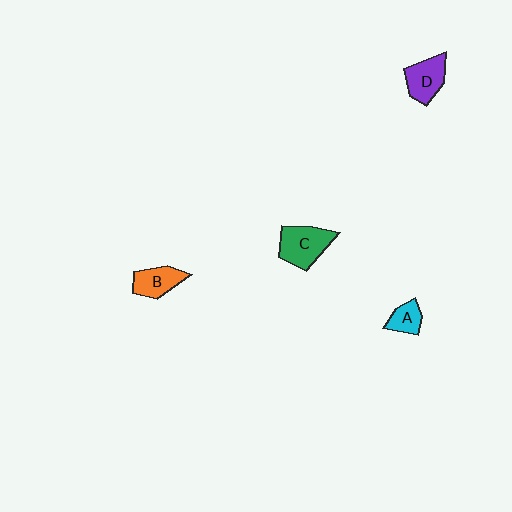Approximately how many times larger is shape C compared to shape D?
Approximately 1.2 times.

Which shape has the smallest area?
Shape A (cyan).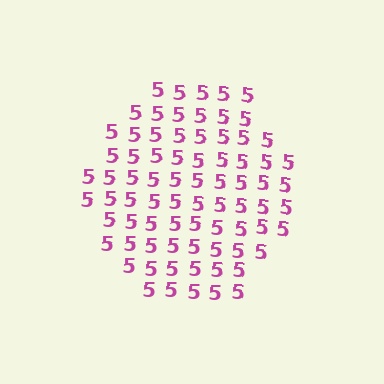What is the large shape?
The large shape is a hexagon.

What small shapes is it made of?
It is made of small digit 5's.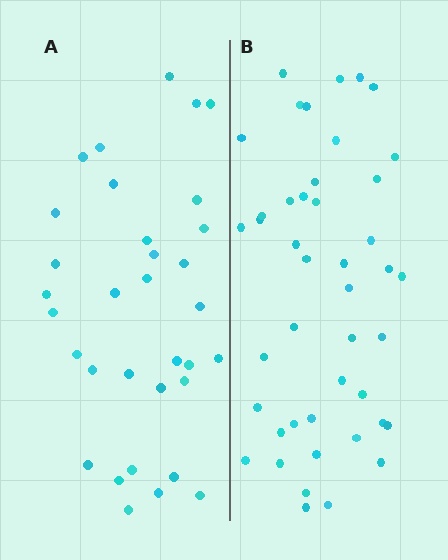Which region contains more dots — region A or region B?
Region B (the right region) has more dots.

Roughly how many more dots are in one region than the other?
Region B has roughly 12 or so more dots than region A.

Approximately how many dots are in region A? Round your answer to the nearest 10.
About 30 dots. (The exact count is 33, which rounds to 30.)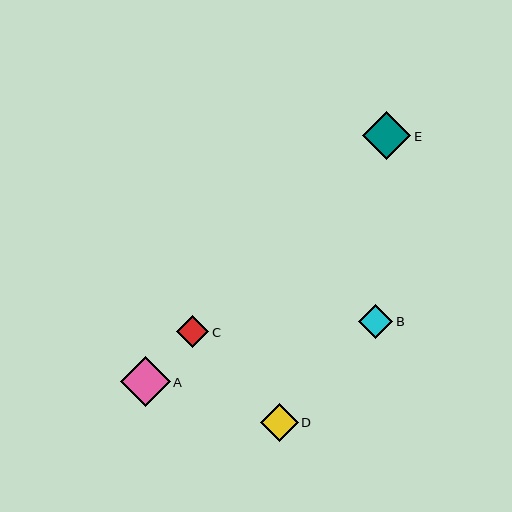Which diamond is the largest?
Diamond A is the largest with a size of approximately 50 pixels.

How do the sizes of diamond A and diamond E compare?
Diamond A and diamond E are approximately the same size.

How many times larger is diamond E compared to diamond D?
Diamond E is approximately 1.3 times the size of diamond D.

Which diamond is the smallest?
Diamond C is the smallest with a size of approximately 32 pixels.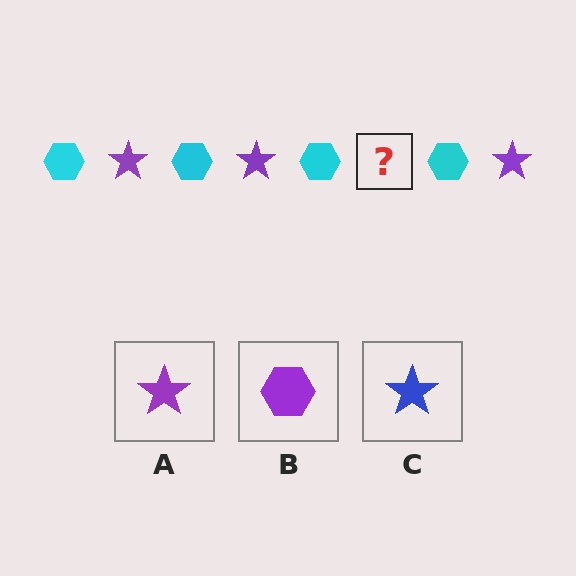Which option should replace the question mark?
Option A.